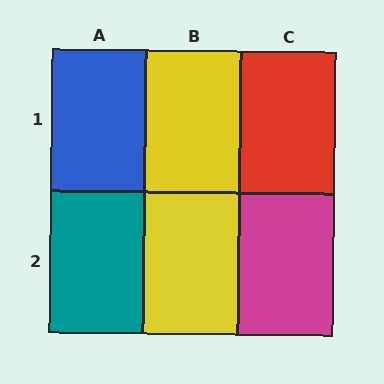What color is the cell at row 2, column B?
Yellow.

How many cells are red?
1 cell is red.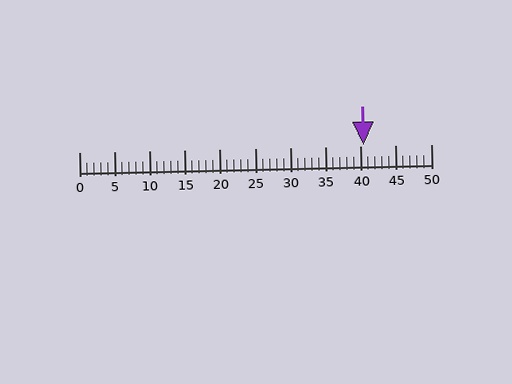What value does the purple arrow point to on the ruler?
The purple arrow points to approximately 40.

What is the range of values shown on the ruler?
The ruler shows values from 0 to 50.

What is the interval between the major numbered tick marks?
The major tick marks are spaced 5 units apart.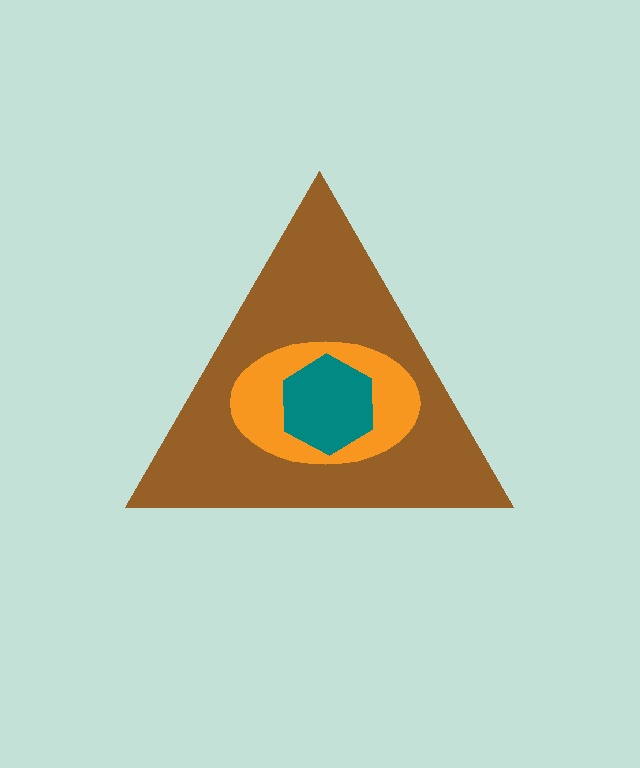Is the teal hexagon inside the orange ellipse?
Yes.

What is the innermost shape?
The teal hexagon.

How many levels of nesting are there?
3.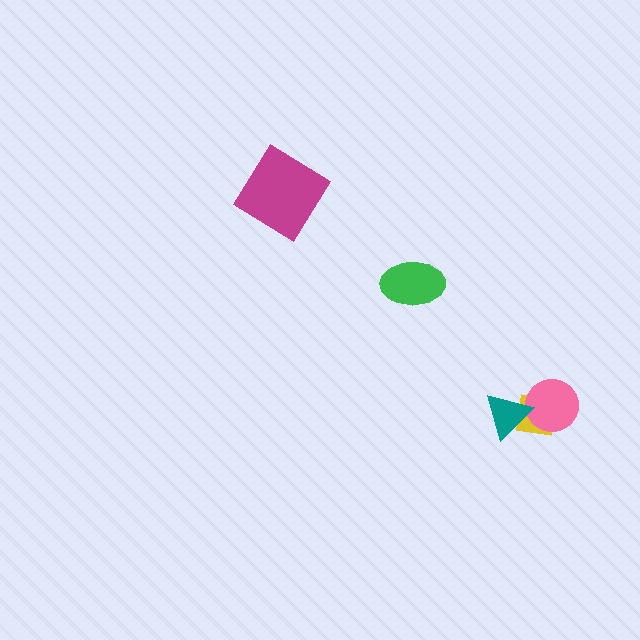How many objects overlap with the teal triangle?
2 objects overlap with the teal triangle.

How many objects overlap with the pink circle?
2 objects overlap with the pink circle.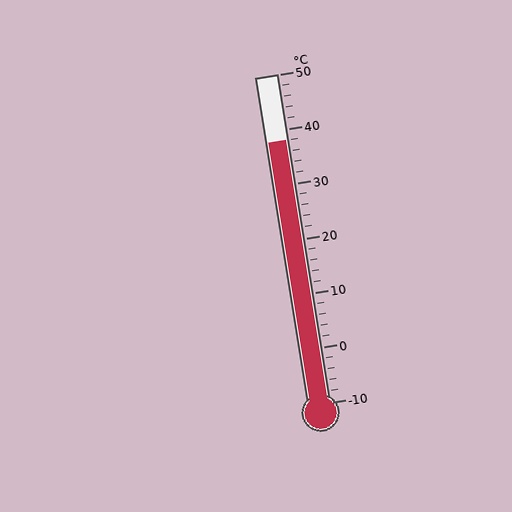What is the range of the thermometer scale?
The thermometer scale ranges from -10°C to 50°C.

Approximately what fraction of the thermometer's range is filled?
The thermometer is filled to approximately 80% of its range.